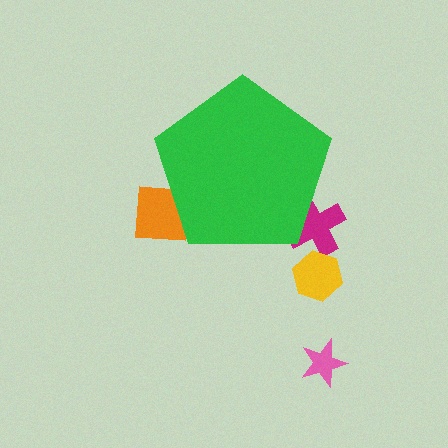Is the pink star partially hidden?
No, the pink star is fully visible.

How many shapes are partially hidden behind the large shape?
2 shapes are partially hidden.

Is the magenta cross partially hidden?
Yes, the magenta cross is partially hidden behind the green pentagon.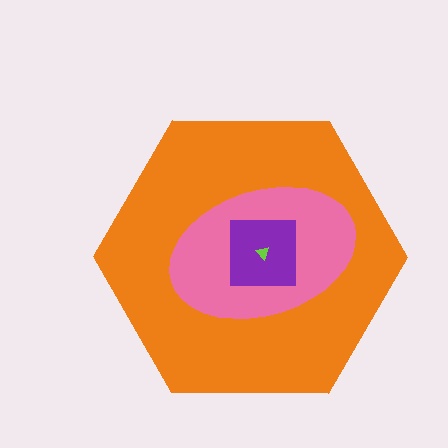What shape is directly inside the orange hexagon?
The pink ellipse.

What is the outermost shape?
The orange hexagon.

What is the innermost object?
The lime triangle.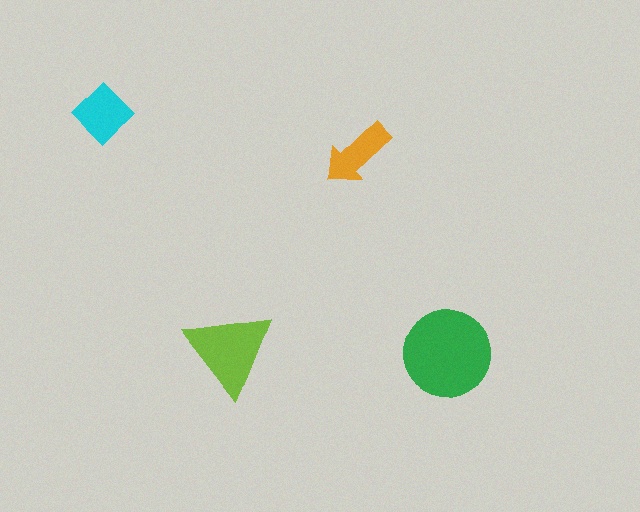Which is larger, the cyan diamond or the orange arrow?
The cyan diamond.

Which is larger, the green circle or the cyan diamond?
The green circle.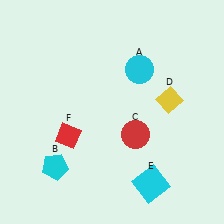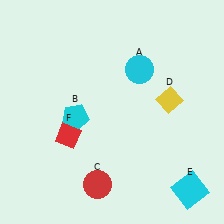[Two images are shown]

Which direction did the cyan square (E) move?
The cyan square (E) moved right.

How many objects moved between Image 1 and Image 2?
3 objects moved between the two images.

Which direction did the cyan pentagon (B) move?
The cyan pentagon (B) moved up.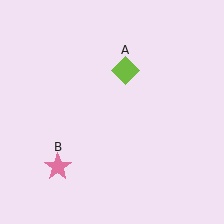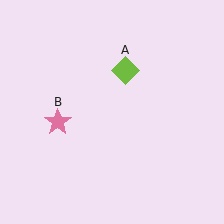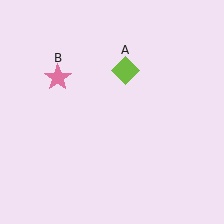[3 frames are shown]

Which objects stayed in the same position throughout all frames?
Lime diamond (object A) remained stationary.